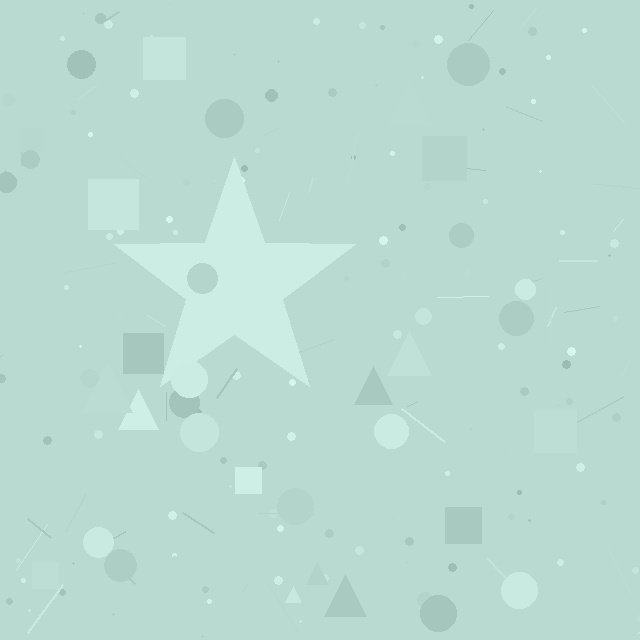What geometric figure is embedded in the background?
A star is embedded in the background.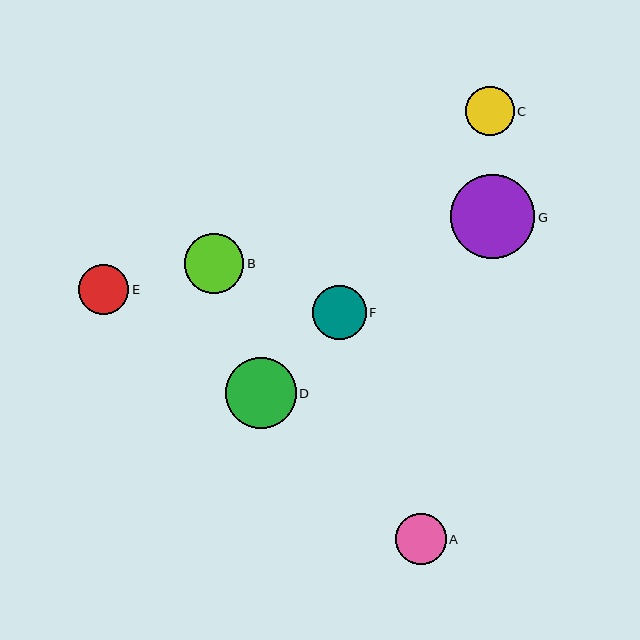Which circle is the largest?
Circle G is the largest with a size of approximately 84 pixels.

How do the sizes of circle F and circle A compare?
Circle F and circle A are approximately the same size.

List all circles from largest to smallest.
From largest to smallest: G, D, B, F, A, E, C.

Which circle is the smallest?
Circle C is the smallest with a size of approximately 49 pixels.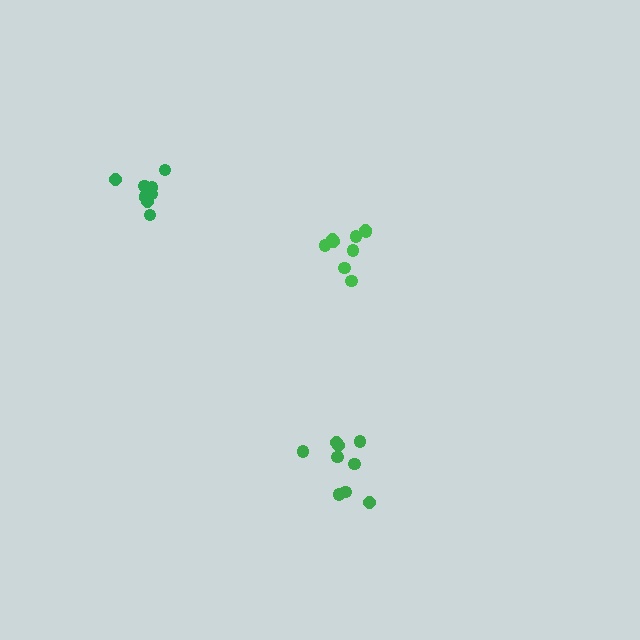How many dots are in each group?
Group 1: 9 dots, Group 2: 9 dots, Group 3: 9 dots (27 total).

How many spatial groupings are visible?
There are 3 spatial groupings.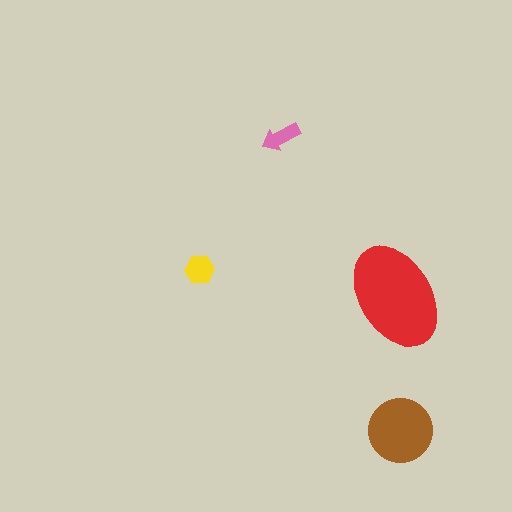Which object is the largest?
The red ellipse.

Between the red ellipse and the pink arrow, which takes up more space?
The red ellipse.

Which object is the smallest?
The pink arrow.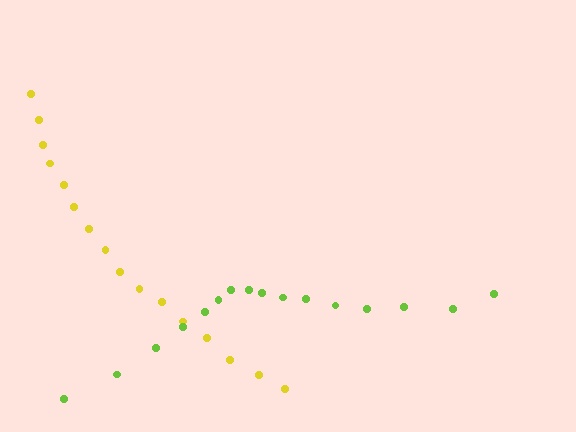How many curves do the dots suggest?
There are 2 distinct paths.